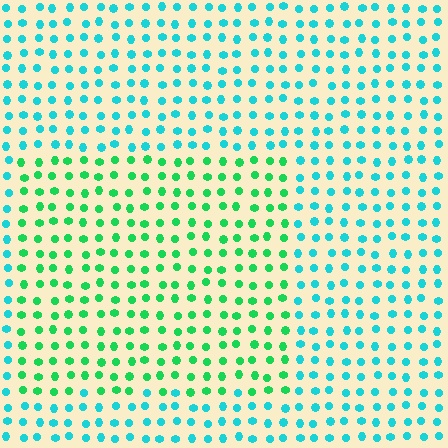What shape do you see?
I see a rectangle.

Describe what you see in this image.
The image is filled with small cyan elements in a uniform arrangement. A rectangle-shaped region is visible where the elements are tinted to a slightly different hue, forming a subtle color boundary.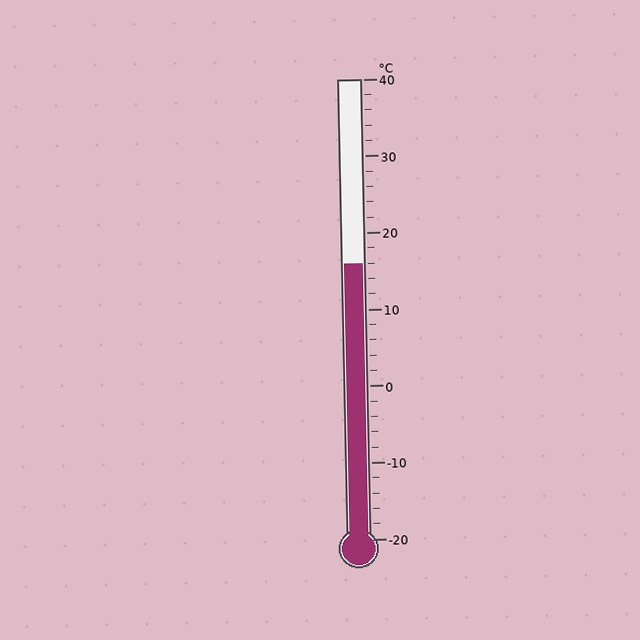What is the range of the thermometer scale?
The thermometer scale ranges from -20°C to 40°C.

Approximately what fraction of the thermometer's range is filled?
The thermometer is filled to approximately 60% of its range.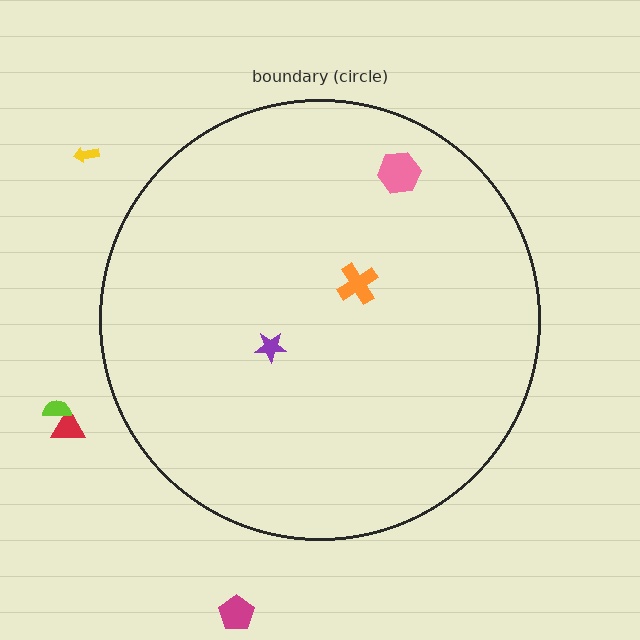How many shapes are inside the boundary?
3 inside, 4 outside.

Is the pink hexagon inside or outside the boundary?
Inside.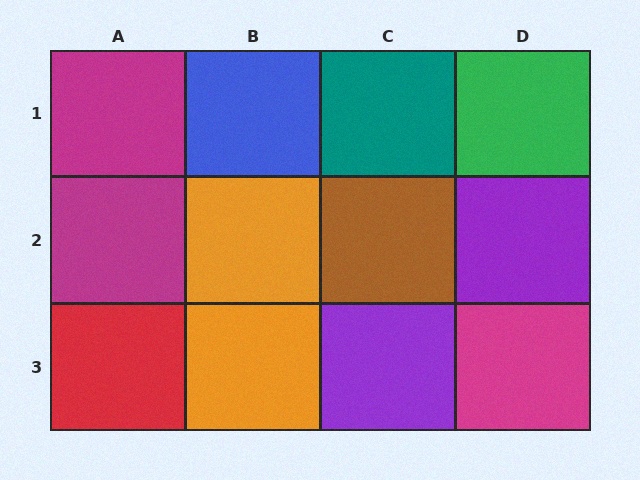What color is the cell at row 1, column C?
Teal.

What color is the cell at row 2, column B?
Orange.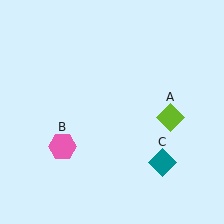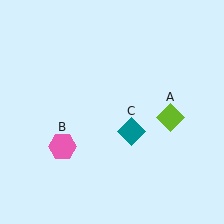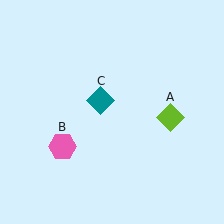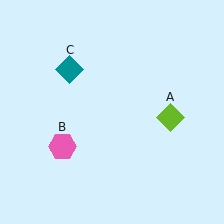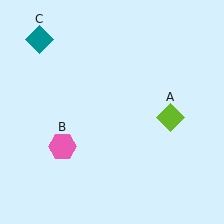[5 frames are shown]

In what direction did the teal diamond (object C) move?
The teal diamond (object C) moved up and to the left.